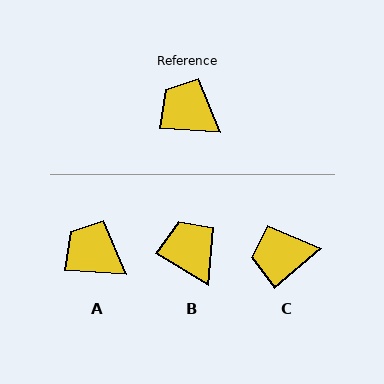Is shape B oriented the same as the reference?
No, it is off by about 27 degrees.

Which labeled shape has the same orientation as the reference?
A.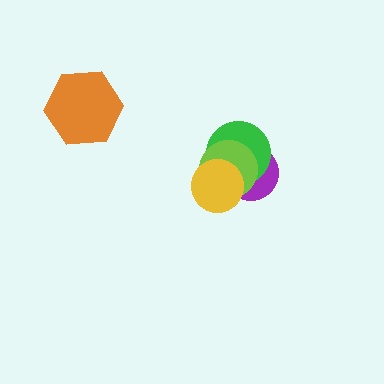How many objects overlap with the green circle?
3 objects overlap with the green circle.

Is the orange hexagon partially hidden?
No, no other shape covers it.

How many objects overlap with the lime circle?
3 objects overlap with the lime circle.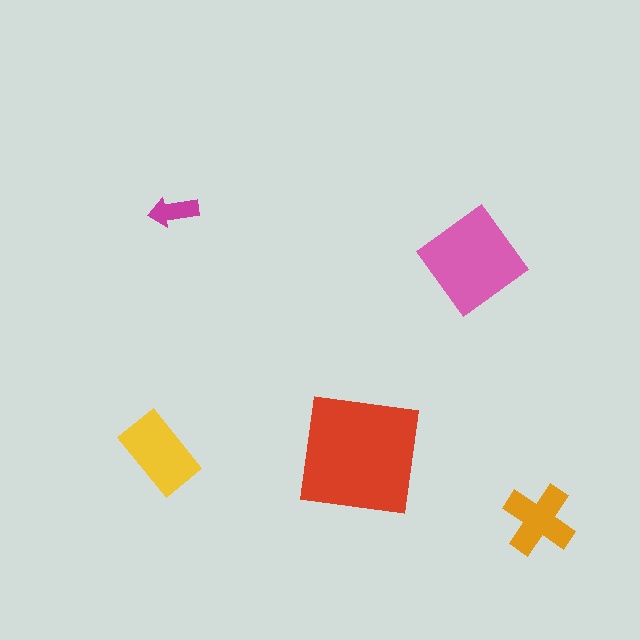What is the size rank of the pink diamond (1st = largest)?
2nd.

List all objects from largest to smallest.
The red square, the pink diamond, the yellow rectangle, the orange cross, the magenta arrow.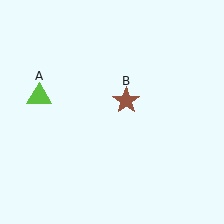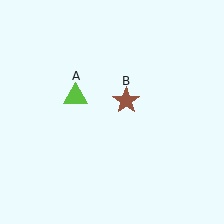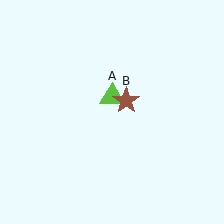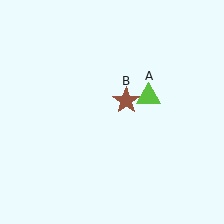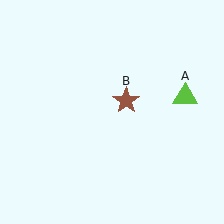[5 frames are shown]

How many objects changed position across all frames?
1 object changed position: lime triangle (object A).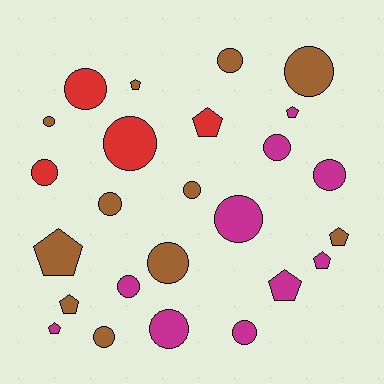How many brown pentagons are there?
There are 4 brown pentagons.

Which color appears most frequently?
Brown, with 11 objects.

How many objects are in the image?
There are 25 objects.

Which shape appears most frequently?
Circle, with 16 objects.